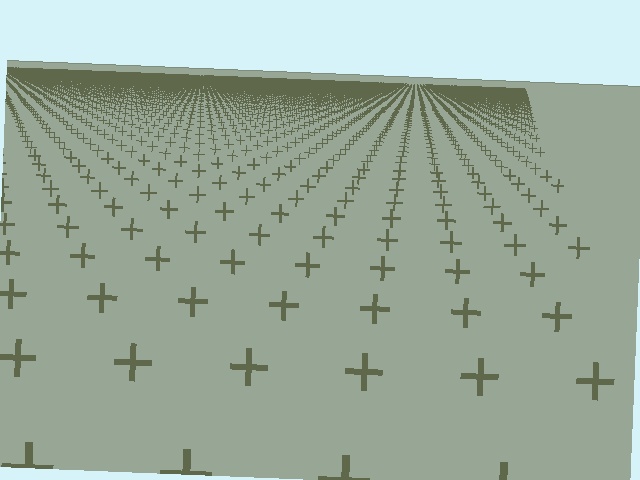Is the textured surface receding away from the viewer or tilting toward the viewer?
The surface is receding away from the viewer. Texture elements get smaller and denser toward the top.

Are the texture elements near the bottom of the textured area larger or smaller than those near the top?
Larger. Near the bottom, elements are closer to the viewer and appear at a bigger on-screen size.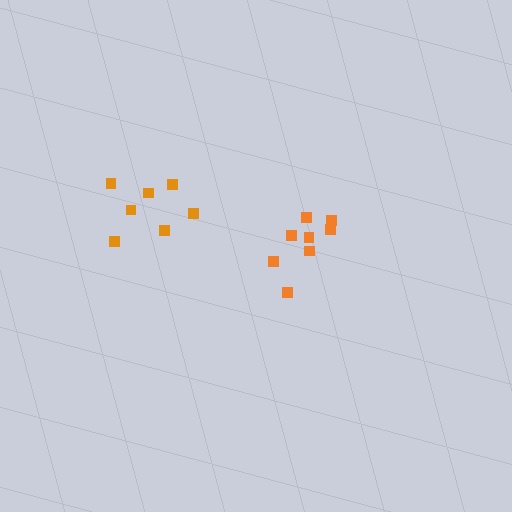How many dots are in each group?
Group 1: 8 dots, Group 2: 7 dots (15 total).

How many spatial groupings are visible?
There are 2 spatial groupings.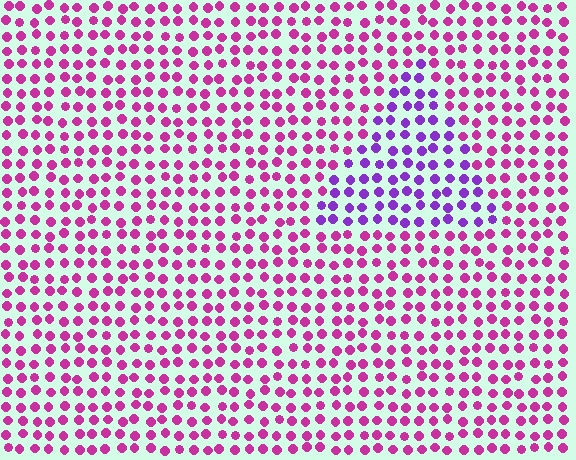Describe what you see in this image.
The image is filled with small magenta elements in a uniform arrangement. A triangle-shaped region is visible where the elements are tinted to a slightly different hue, forming a subtle color boundary.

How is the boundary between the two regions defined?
The boundary is defined purely by a slight shift in hue (about 42 degrees). Spacing, size, and orientation are identical on both sides.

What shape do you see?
I see a triangle.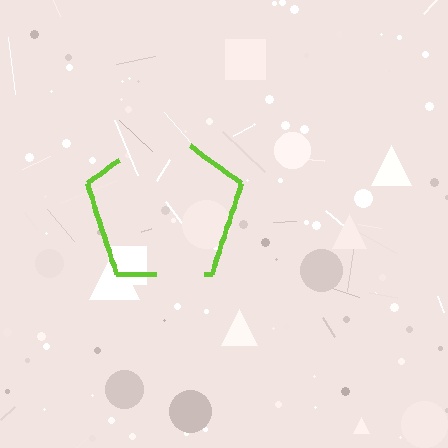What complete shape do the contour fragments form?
The contour fragments form a pentagon.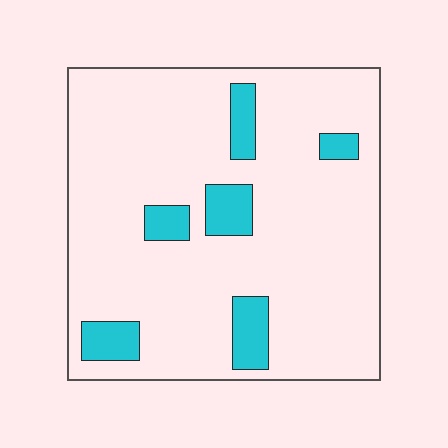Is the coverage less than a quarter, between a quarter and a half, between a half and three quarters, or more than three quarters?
Less than a quarter.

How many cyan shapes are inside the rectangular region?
6.